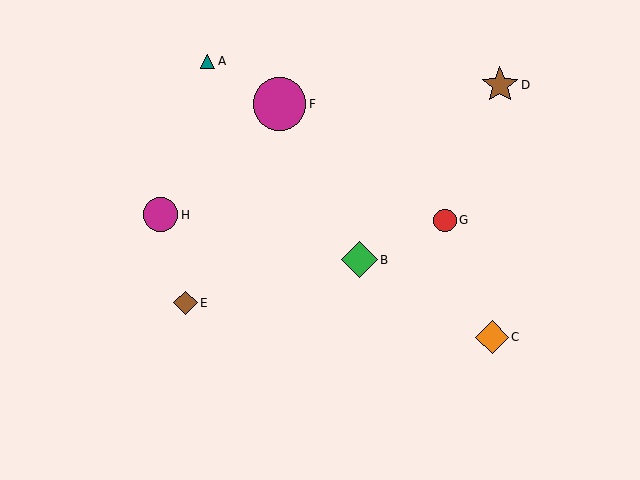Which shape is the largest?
The magenta circle (labeled F) is the largest.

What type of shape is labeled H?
Shape H is a magenta circle.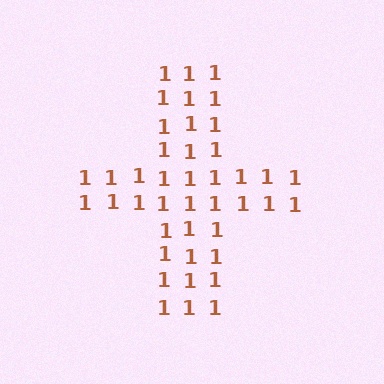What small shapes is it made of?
It is made of small digit 1's.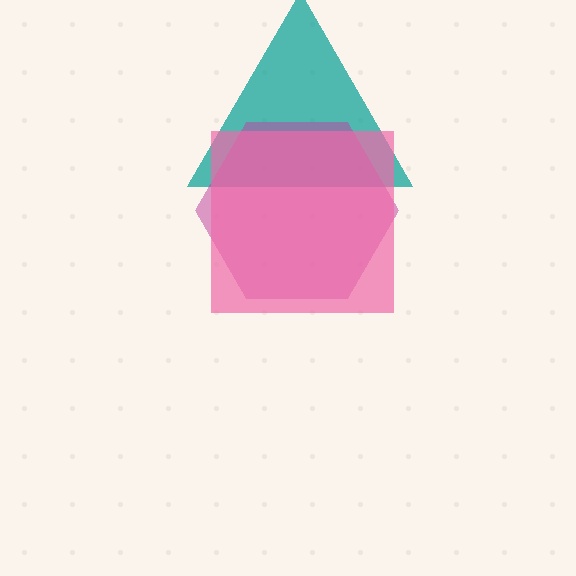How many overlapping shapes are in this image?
There are 3 overlapping shapes in the image.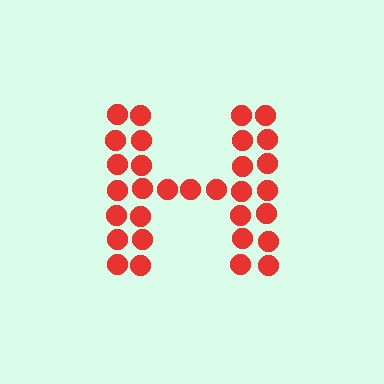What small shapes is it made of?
It is made of small circles.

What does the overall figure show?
The overall figure shows the letter H.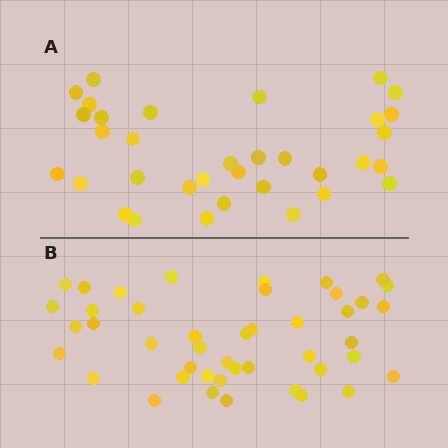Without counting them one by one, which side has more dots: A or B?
Region B (the bottom region) has more dots.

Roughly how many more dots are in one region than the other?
Region B has roughly 10 or so more dots than region A.